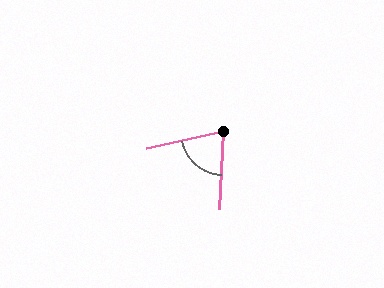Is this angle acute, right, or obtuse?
It is acute.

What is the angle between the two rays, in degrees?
Approximately 75 degrees.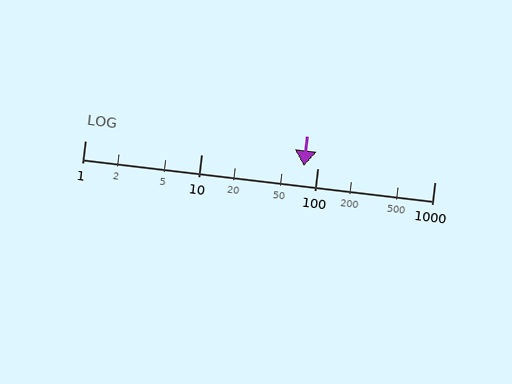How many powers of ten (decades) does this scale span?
The scale spans 3 decades, from 1 to 1000.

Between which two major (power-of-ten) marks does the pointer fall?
The pointer is between 10 and 100.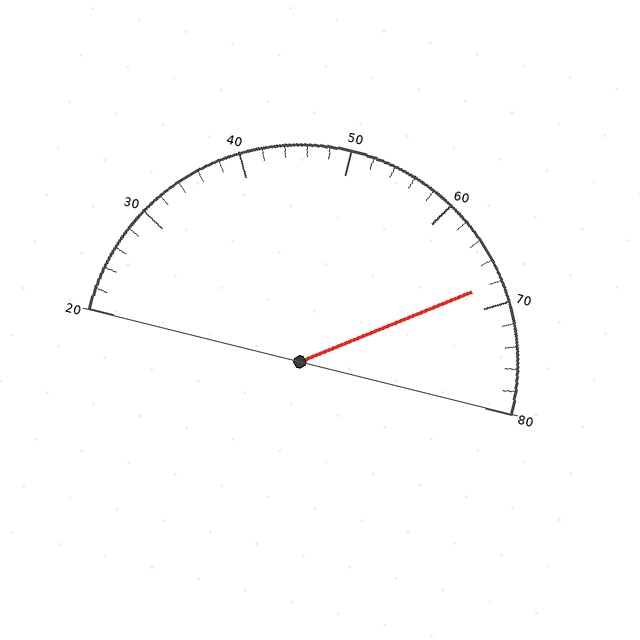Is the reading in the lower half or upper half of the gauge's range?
The reading is in the upper half of the range (20 to 80).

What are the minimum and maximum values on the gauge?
The gauge ranges from 20 to 80.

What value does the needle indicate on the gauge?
The needle indicates approximately 68.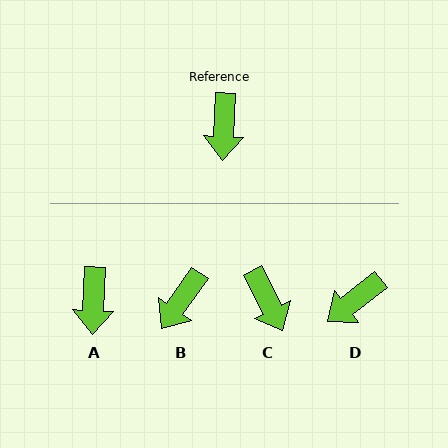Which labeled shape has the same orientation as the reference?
A.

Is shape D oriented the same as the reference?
No, it is off by about 50 degrees.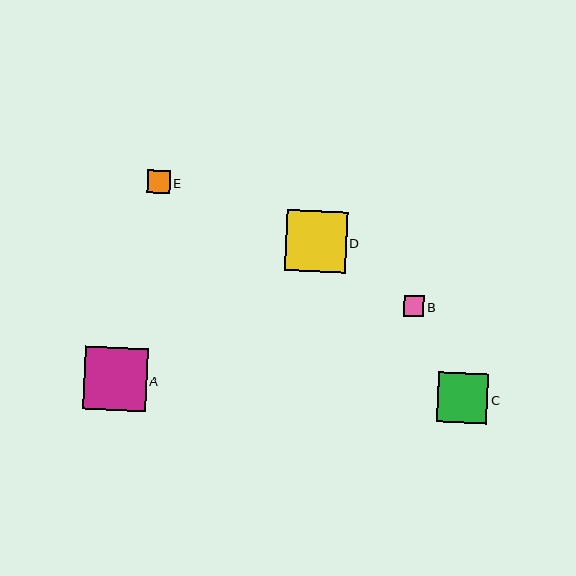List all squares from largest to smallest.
From largest to smallest: A, D, C, E, B.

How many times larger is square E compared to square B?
Square E is approximately 1.1 times the size of square B.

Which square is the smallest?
Square B is the smallest with a size of approximately 21 pixels.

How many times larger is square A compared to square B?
Square A is approximately 3.0 times the size of square B.